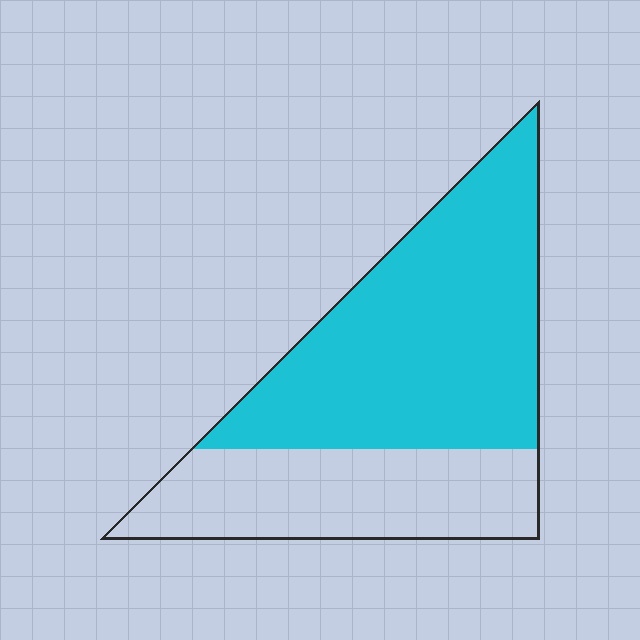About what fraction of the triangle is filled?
About five eighths (5/8).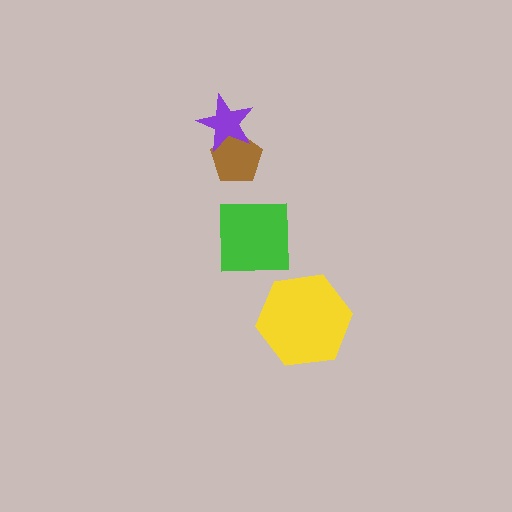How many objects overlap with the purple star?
1 object overlaps with the purple star.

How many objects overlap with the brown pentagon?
1 object overlaps with the brown pentagon.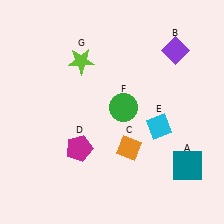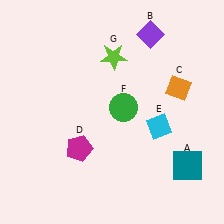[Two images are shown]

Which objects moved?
The objects that moved are: the purple diamond (B), the orange diamond (C), the lime star (G).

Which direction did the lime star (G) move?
The lime star (G) moved right.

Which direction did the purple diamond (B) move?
The purple diamond (B) moved left.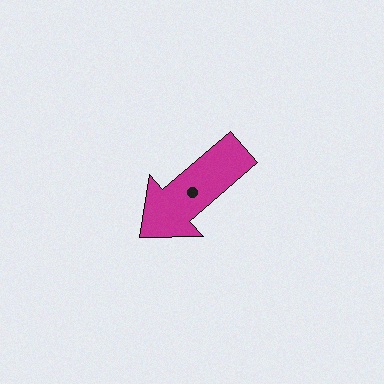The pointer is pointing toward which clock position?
Roughly 8 o'clock.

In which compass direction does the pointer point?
Southwest.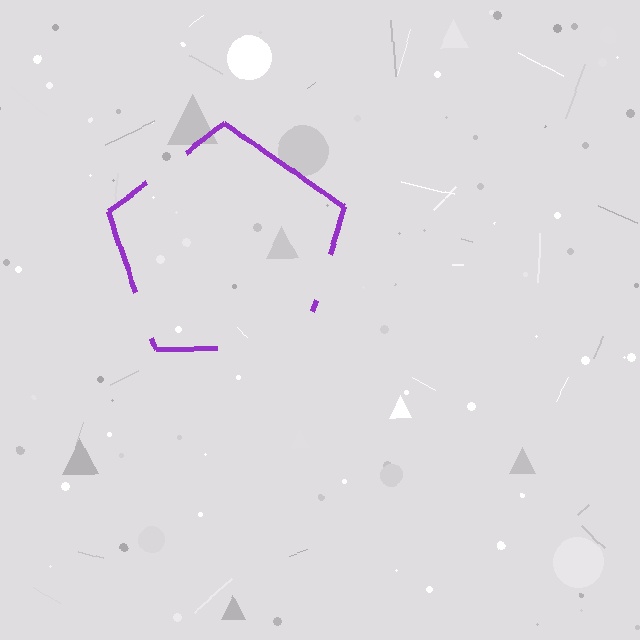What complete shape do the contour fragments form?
The contour fragments form a pentagon.